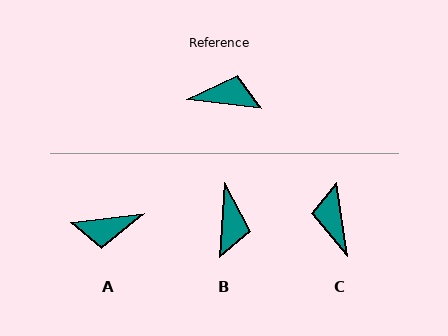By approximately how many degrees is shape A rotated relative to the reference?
Approximately 166 degrees clockwise.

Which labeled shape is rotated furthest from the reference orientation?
A, about 166 degrees away.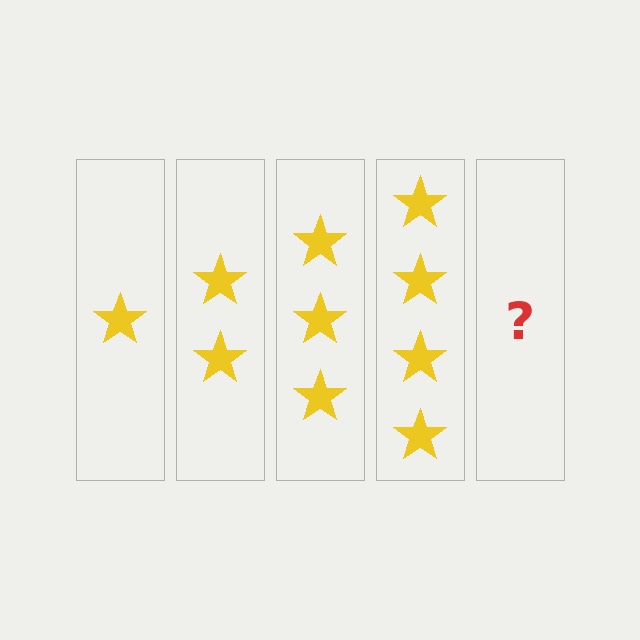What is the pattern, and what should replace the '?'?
The pattern is that each step adds one more star. The '?' should be 5 stars.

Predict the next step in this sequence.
The next step is 5 stars.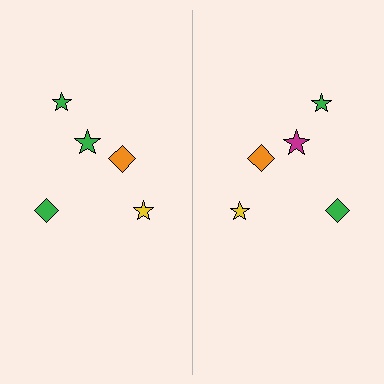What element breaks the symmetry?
The magenta star on the right side breaks the symmetry — its mirror counterpart is green.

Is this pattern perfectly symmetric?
No, the pattern is not perfectly symmetric. The magenta star on the right side breaks the symmetry — its mirror counterpart is green.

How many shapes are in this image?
There are 10 shapes in this image.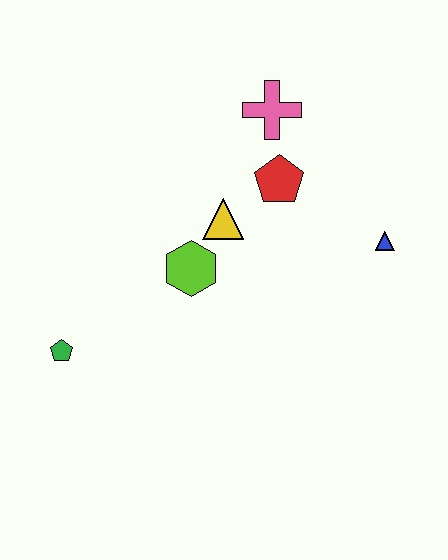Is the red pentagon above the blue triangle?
Yes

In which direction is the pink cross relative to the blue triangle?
The pink cross is above the blue triangle.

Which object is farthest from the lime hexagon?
The blue triangle is farthest from the lime hexagon.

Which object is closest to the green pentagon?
The lime hexagon is closest to the green pentagon.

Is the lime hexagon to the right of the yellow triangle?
No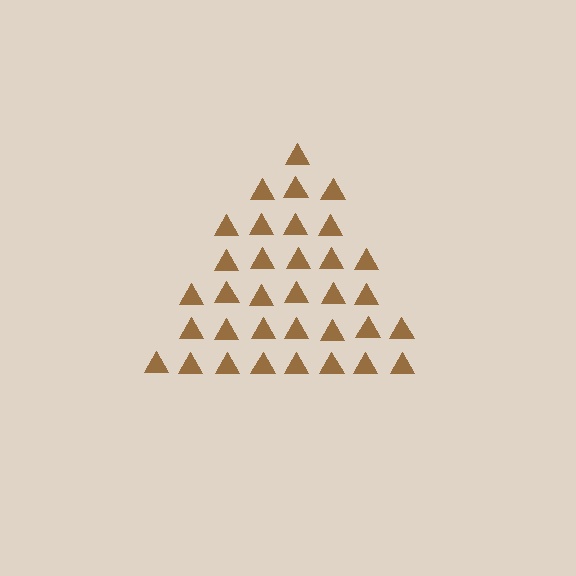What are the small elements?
The small elements are triangles.